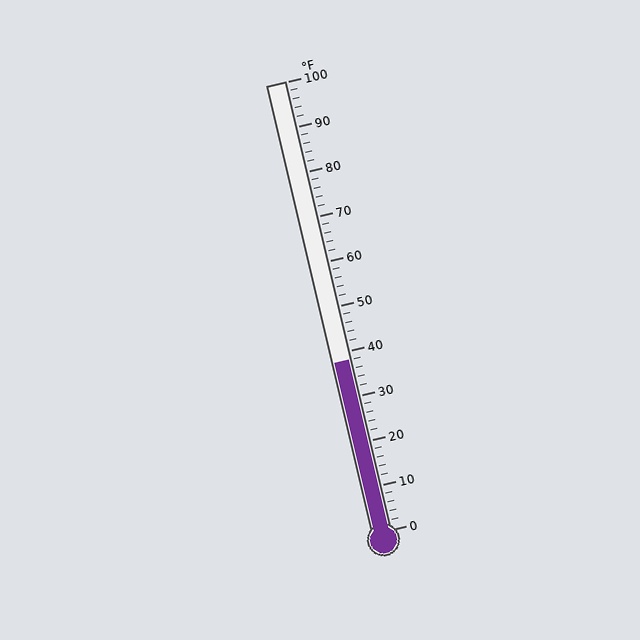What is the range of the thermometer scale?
The thermometer scale ranges from 0°F to 100°F.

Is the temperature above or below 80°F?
The temperature is below 80°F.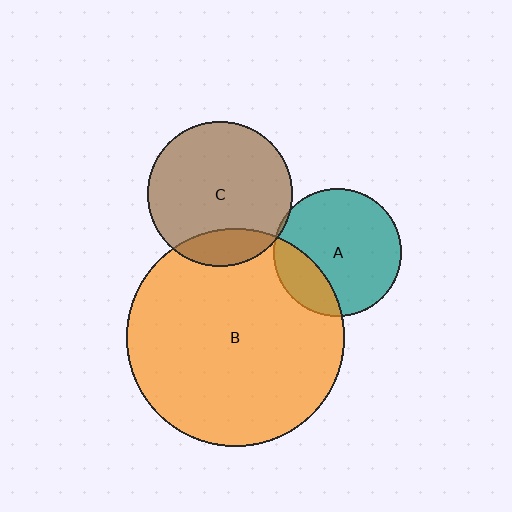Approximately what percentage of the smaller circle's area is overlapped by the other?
Approximately 20%.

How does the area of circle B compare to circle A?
Approximately 2.9 times.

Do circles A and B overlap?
Yes.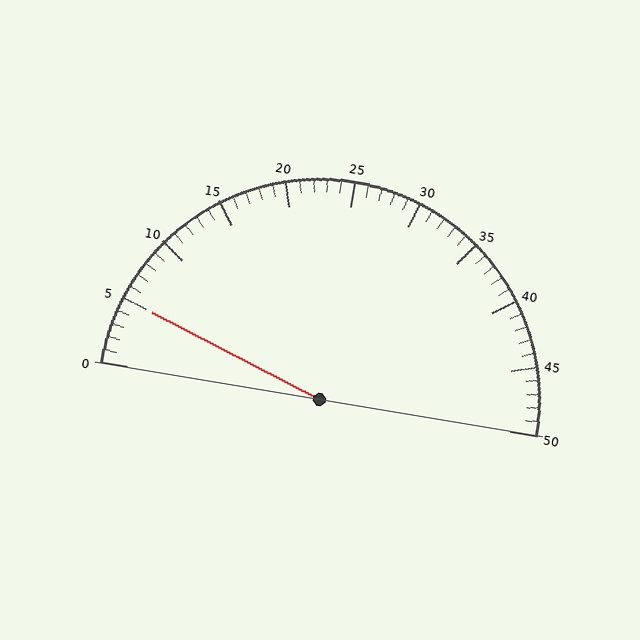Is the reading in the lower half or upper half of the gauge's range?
The reading is in the lower half of the range (0 to 50).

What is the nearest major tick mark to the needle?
The nearest major tick mark is 5.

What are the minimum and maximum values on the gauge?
The gauge ranges from 0 to 50.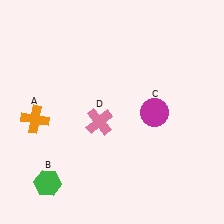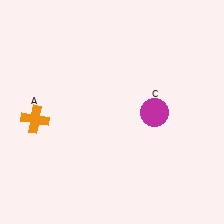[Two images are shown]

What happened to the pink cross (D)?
The pink cross (D) was removed in Image 2. It was in the bottom-left area of Image 1.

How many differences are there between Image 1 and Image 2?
There are 2 differences between the two images.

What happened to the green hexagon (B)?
The green hexagon (B) was removed in Image 2. It was in the bottom-left area of Image 1.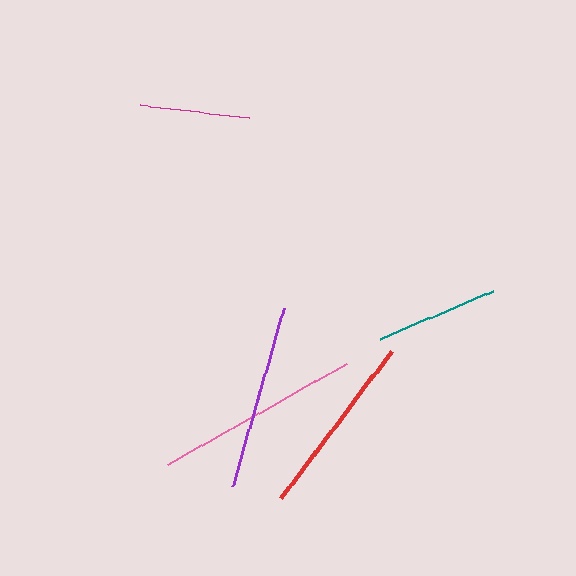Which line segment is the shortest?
The magenta line is the shortest at approximately 109 pixels.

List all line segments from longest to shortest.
From longest to shortest: pink, purple, red, teal, magenta.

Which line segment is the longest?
The pink line is the longest at approximately 205 pixels.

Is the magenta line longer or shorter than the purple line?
The purple line is longer than the magenta line.